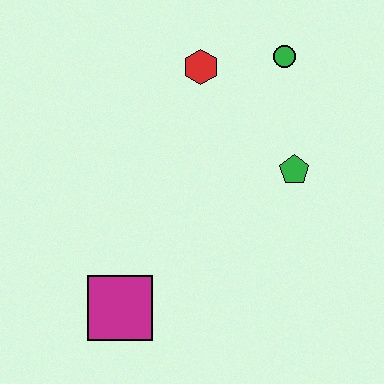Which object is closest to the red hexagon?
The green circle is closest to the red hexagon.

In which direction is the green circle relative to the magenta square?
The green circle is above the magenta square.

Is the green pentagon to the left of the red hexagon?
No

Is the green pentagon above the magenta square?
Yes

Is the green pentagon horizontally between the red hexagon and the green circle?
No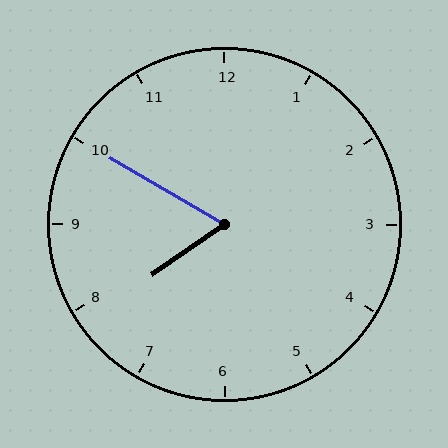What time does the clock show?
7:50.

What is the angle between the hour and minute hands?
Approximately 65 degrees.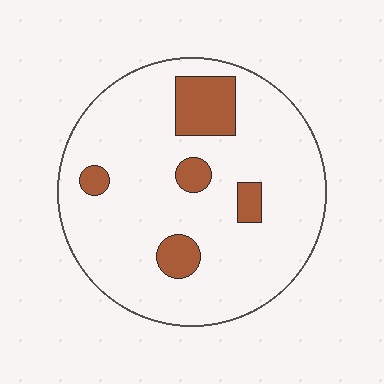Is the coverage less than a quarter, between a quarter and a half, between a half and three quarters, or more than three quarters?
Less than a quarter.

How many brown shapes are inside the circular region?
5.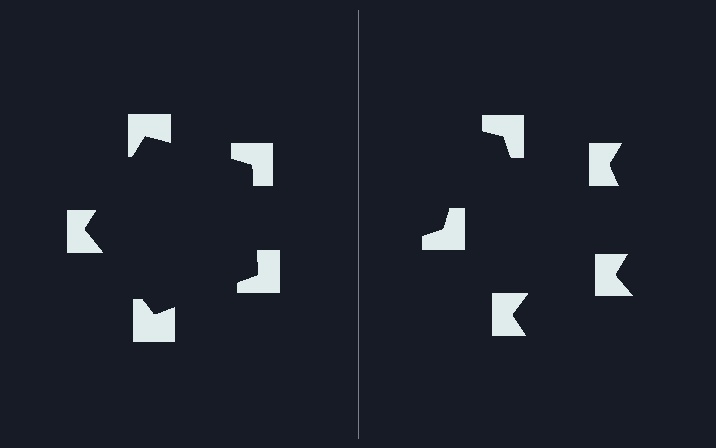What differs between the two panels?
The notched squares are positioned identically on both sides; only the wedge orientations differ. On the left they align to a pentagon; on the right they are misaligned.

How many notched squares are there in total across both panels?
10 — 5 on each side.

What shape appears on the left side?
An illusory pentagon.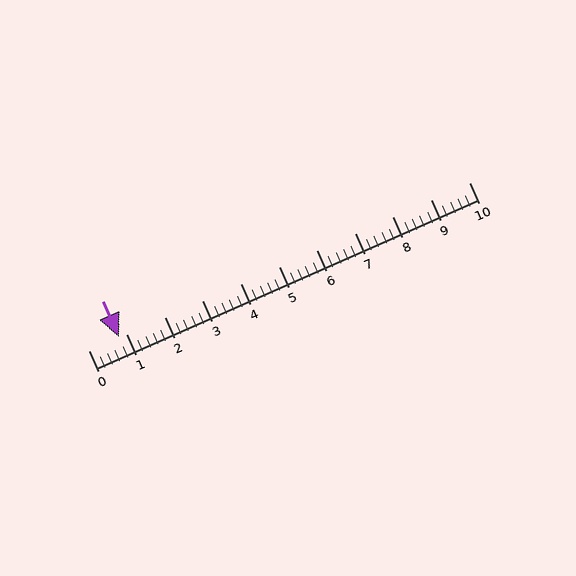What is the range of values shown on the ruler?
The ruler shows values from 0 to 10.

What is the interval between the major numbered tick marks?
The major tick marks are spaced 1 units apart.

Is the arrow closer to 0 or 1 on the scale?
The arrow is closer to 1.